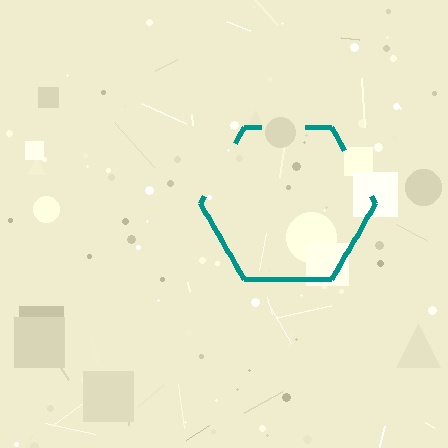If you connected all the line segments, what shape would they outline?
They would outline a hexagon.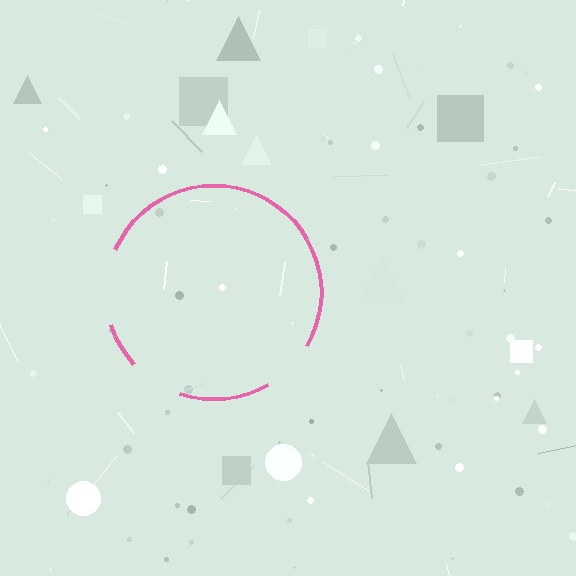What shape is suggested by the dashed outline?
The dashed outline suggests a circle.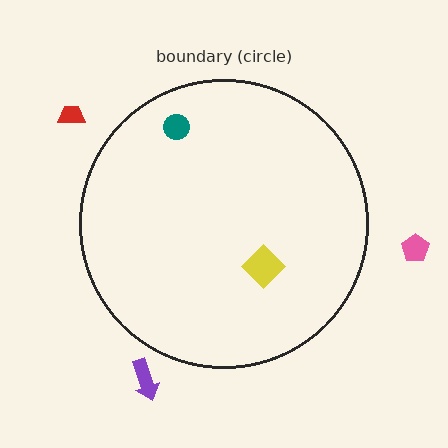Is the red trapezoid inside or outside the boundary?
Outside.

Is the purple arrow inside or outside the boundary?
Outside.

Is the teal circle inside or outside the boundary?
Inside.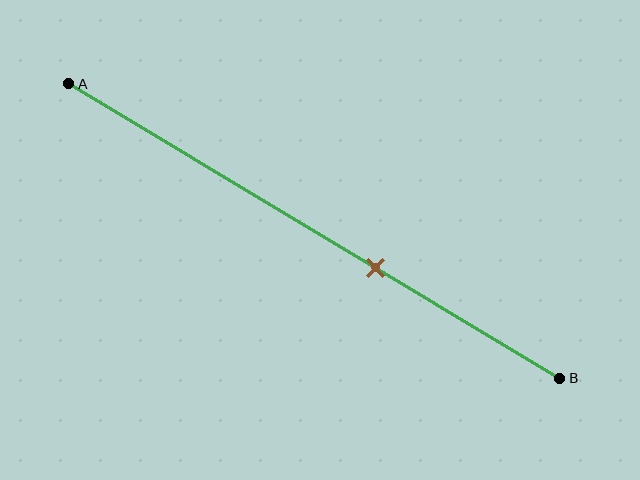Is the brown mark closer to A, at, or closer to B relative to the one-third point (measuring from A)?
The brown mark is closer to point B than the one-third point of segment AB.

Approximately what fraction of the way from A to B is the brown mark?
The brown mark is approximately 65% of the way from A to B.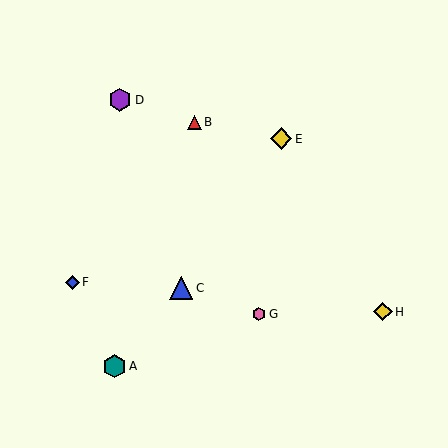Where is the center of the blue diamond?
The center of the blue diamond is at (72, 282).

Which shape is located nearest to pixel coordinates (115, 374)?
The teal hexagon (labeled A) at (114, 366) is nearest to that location.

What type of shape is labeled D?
Shape D is a purple hexagon.